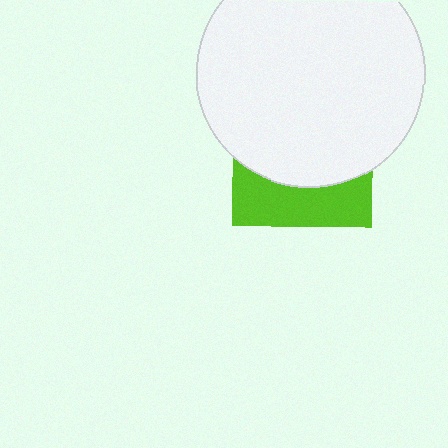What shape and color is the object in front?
The object in front is a white circle.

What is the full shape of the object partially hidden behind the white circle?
The partially hidden object is a lime square.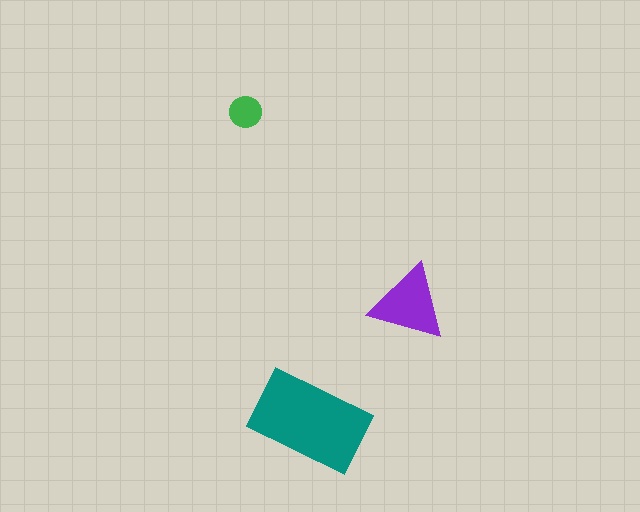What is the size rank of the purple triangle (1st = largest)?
2nd.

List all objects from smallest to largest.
The green circle, the purple triangle, the teal rectangle.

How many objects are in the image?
There are 3 objects in the image.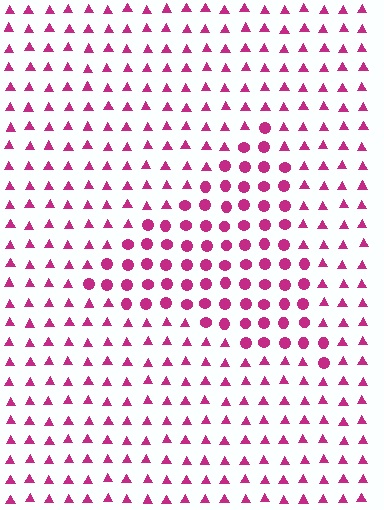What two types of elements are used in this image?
The image uses circles inside the triangle region and triangles outside it.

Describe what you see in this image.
The image is filled with small magenta elements arranged in a uniform grid. A triangle-shaped region contains circles, while the surrounding area contains triangles. The boundary is defined purely by the change in element shape.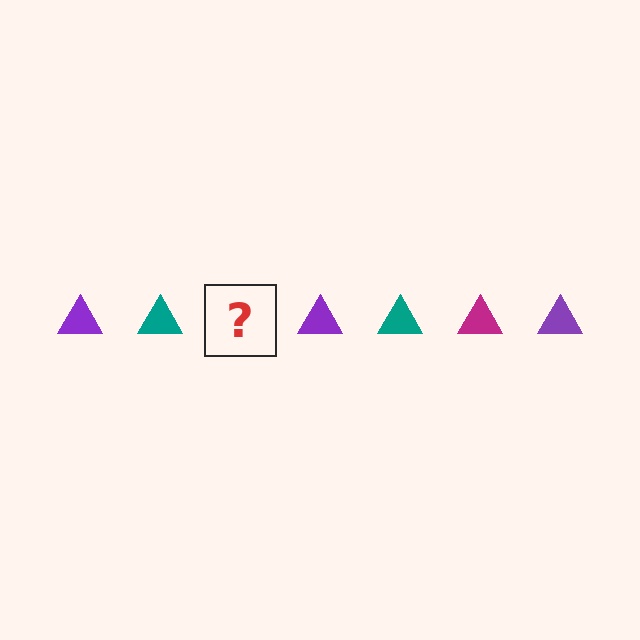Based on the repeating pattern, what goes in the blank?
The blank should be a magenta triangle.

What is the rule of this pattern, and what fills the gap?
The rule is that the pattern cycles through purple, teal, magenta triangles. The gap should be filled with a magenta triangle.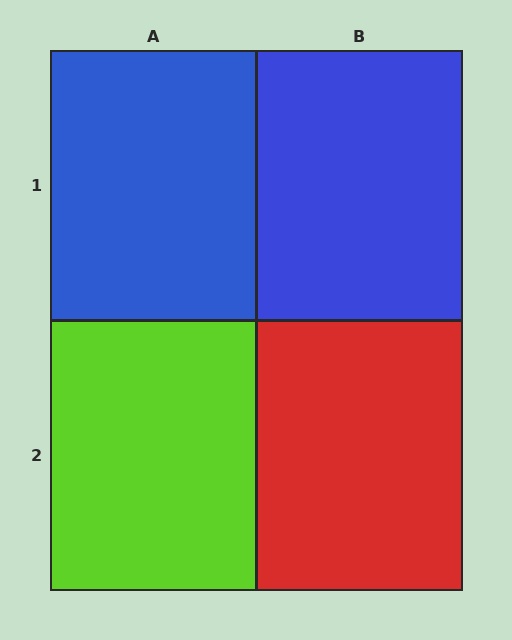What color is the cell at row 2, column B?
Red.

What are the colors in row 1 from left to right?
Blue, blue.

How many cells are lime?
1 cell is lime.